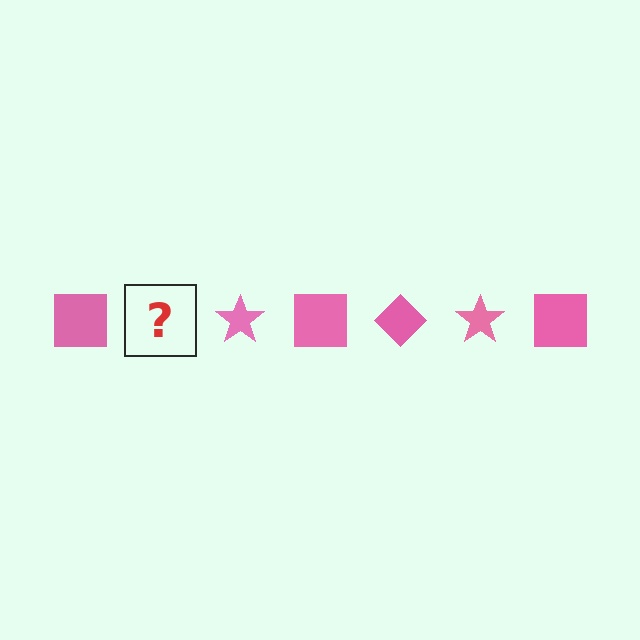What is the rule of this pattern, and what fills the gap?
The rule is that the pattern cycles through square, diamond, star shapes in pink. The gap should be filled with a pink diamond.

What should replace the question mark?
The question mark should be replaced with a pink diamond.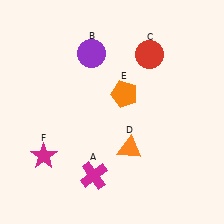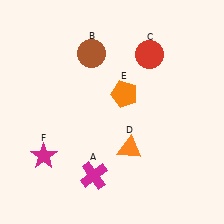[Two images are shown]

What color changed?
The circle (B) changed from purple in Image 1 to brown in Image 2.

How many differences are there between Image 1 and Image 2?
There is 1 difference between the two images.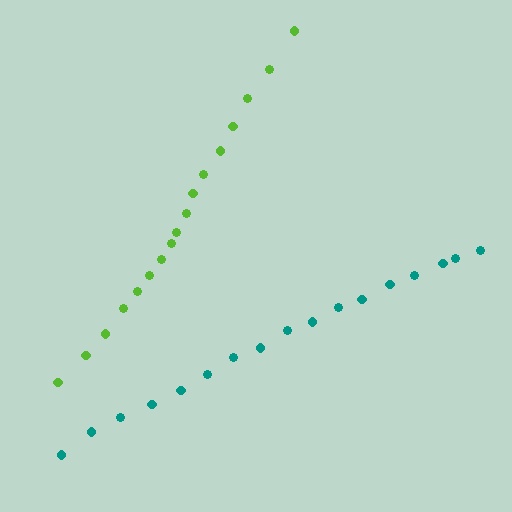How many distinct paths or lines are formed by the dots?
There are 2 distinct paths.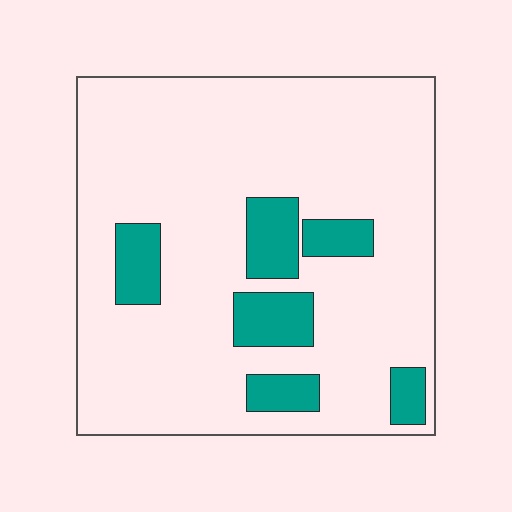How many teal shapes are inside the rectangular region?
6.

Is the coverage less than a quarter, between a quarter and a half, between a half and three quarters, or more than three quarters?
Less than a quarter.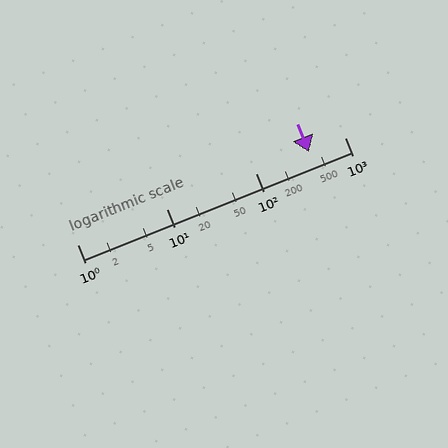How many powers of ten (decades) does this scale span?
The scale spans 3 decades, from 1 to 1000.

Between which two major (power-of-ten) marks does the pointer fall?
The pointer is between 100 and 1000.